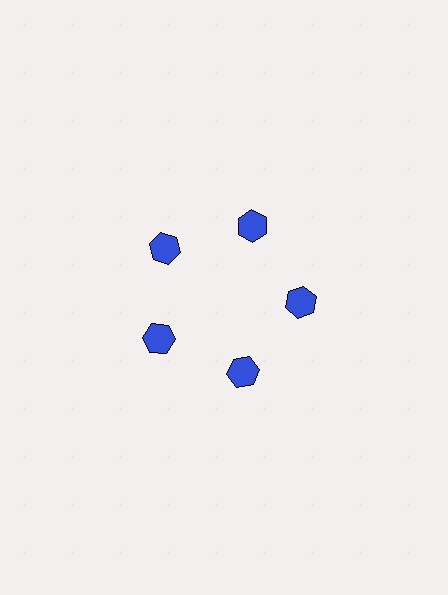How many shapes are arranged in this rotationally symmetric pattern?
There are 5 shapes, arranged in 5 groups of 1.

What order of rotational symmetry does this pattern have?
This pattern has 5-fold rotational symmetry.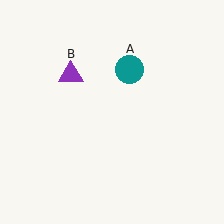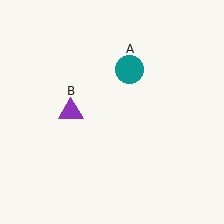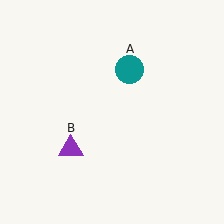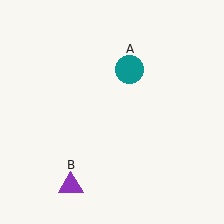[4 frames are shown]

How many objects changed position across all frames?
1 object changed position: purple triangle (object B).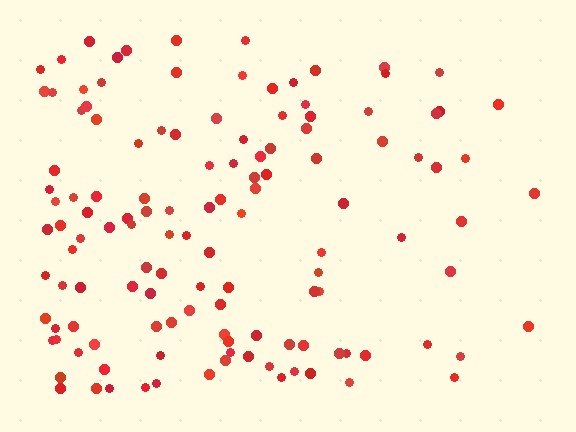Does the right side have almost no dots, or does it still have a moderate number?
Still a moderate number, just noticeably fewer than the left.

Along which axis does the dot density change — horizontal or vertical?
Horizontal.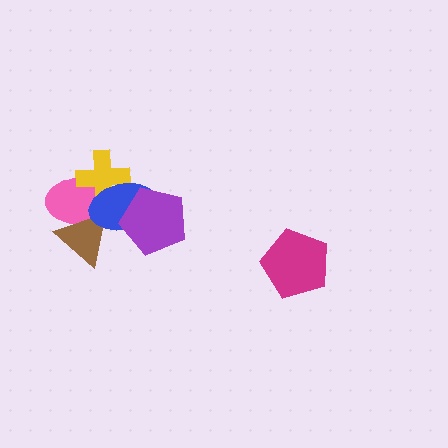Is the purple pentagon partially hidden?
No, no other shape covers it.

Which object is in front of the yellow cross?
The blue ellipse is in front of the yellow cross.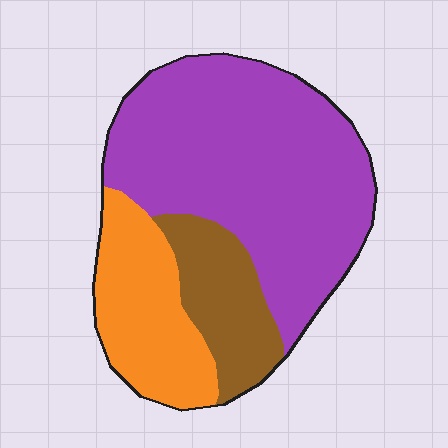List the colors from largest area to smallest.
From largest to smallest: purple, orange, brown.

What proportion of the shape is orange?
Orange covers around 25% of the shape.